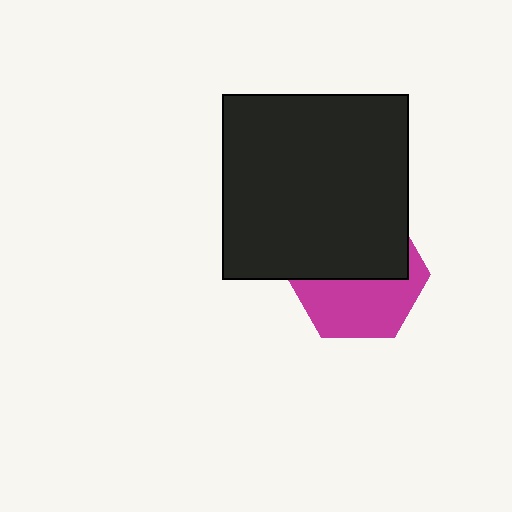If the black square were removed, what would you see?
You would see the complete magenta hexagon.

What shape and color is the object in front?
The object in front is a black square.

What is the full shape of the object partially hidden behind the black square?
The partially hidden object is a magenta hexagon.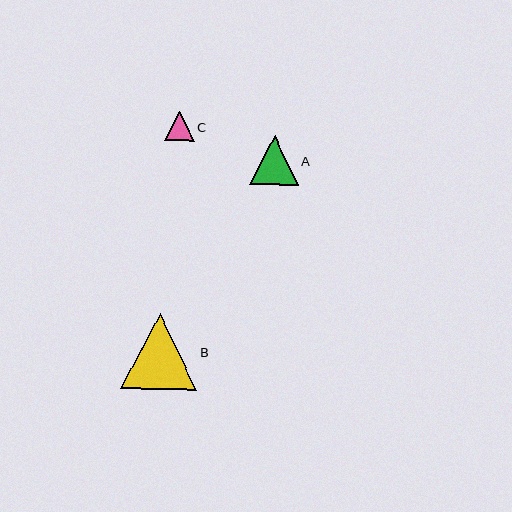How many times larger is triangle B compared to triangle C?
Triangle B is approximately 2.6 times the size of triangle C.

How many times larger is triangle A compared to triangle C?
Triangle A is approximately 1.6 times the size of triangle C.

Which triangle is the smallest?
Triangle C is the smallest with a size of approximately 29 pixels.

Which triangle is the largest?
Triangle B is the largest with a size of approximately 76 pixels.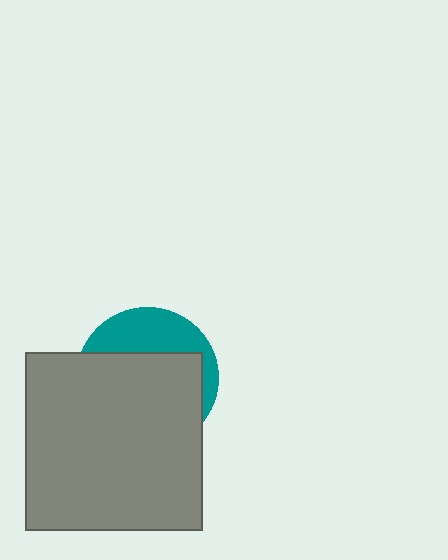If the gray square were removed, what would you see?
You would see the complete teal circle.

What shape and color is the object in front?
The object in front is a gray square.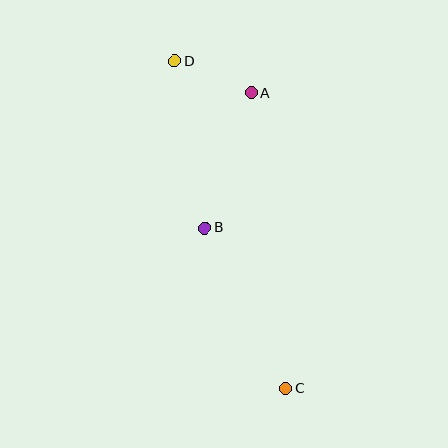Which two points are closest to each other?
Points A and D are closest to each other.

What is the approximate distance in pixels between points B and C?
The distance between B and C is approximately 180 pixels.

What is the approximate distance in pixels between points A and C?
The distance between A and C is approximately 297 pixels.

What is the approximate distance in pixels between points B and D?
The distance between B and D is approximately 169 pixels.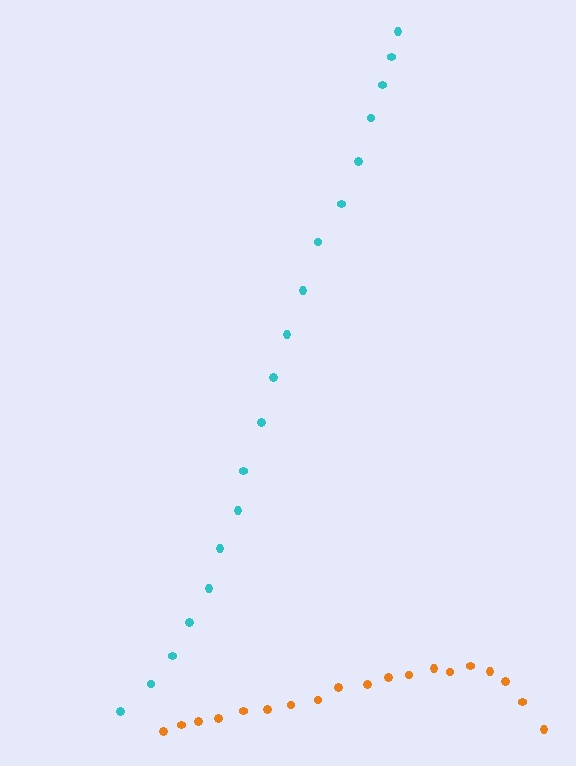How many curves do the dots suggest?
There are 2 distinct paths.